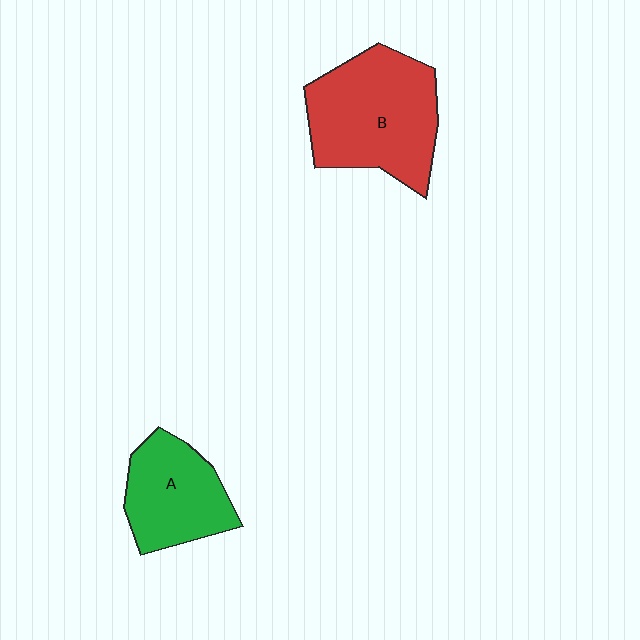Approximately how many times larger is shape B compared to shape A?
Approximately 1.5 times.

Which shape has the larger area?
Shape B (red).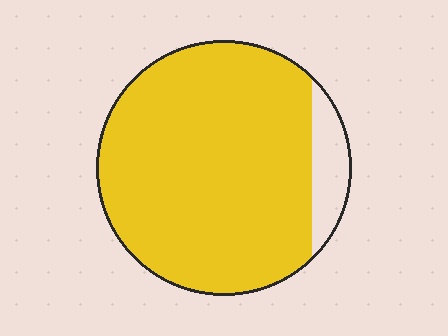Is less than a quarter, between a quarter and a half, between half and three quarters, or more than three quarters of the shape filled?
More than three quarters.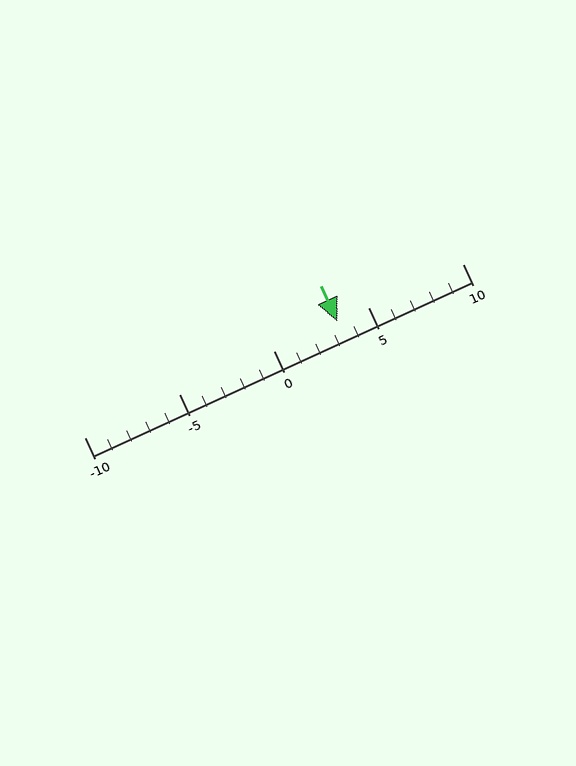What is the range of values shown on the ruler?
The ruler shows values from -10 to 10.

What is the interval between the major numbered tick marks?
The major tick marks are spaced 5 units apart.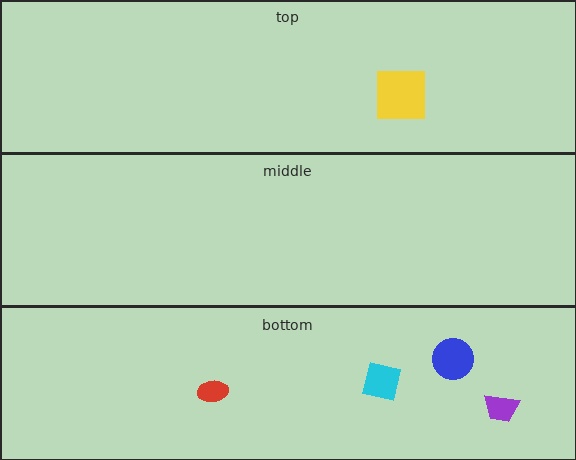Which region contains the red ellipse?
The bottom region.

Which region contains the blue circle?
The bottom region.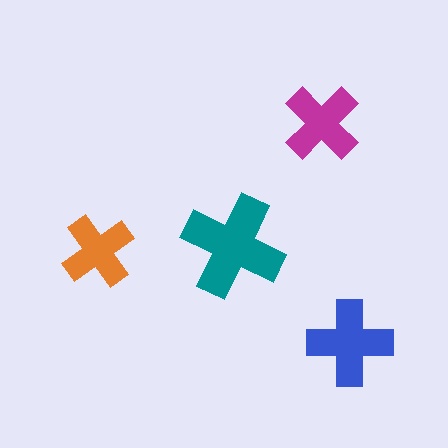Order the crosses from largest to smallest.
the teal one, the blue one, the magenta one, the orange one.